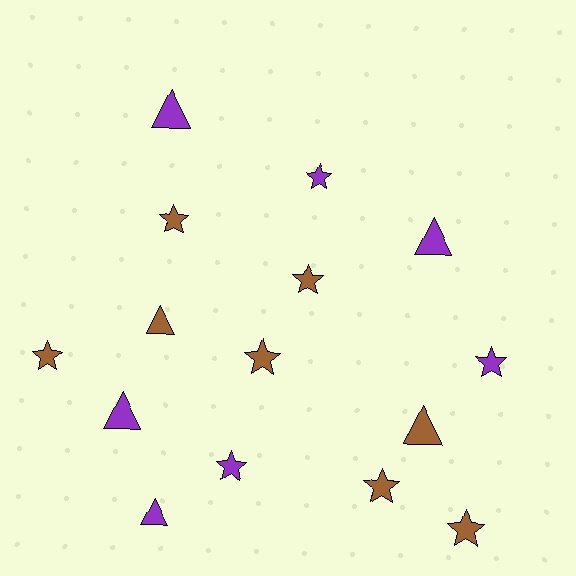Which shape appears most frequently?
Star, with 9 objects.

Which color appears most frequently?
Brown, with 8 objects.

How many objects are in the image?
There are 15 objects.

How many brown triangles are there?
There are 2 brown triangles.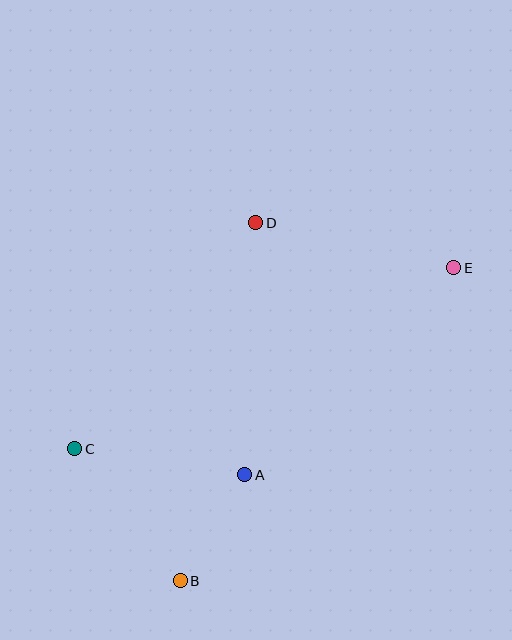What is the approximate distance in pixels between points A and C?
The distance between A and C is approximately 172 pixels.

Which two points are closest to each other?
Points A and B are closest to each other.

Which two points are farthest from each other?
Points C and E are farthest from each other.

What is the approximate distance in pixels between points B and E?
The distance between B and E is approximately 416 pixels.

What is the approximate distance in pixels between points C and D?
The distance between C and D is approximately 290 pixels.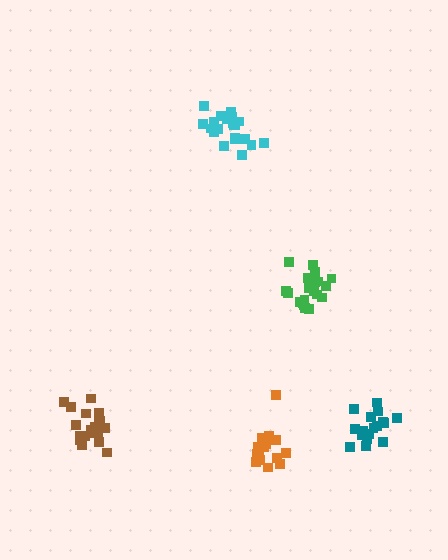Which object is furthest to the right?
The teal cluster is rightmost.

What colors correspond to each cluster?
The clusters are colored: brown, teal, green, orange, cyan.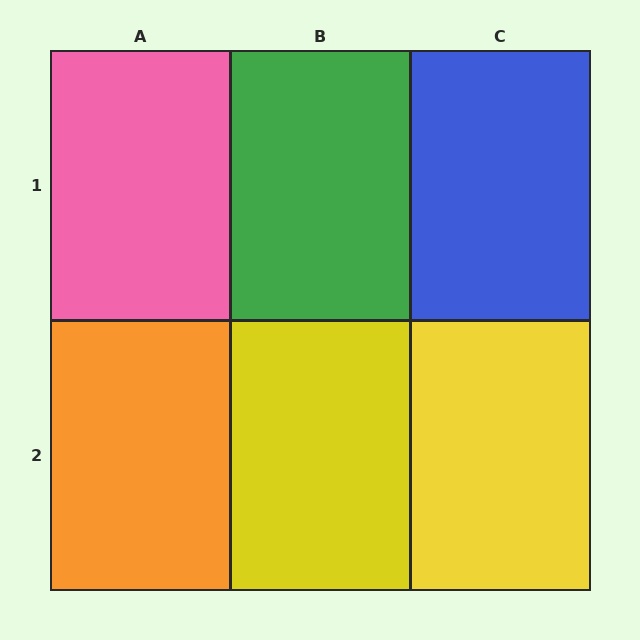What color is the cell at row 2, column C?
Yellow.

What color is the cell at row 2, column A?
Orange.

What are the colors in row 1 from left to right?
Pink, green, blue.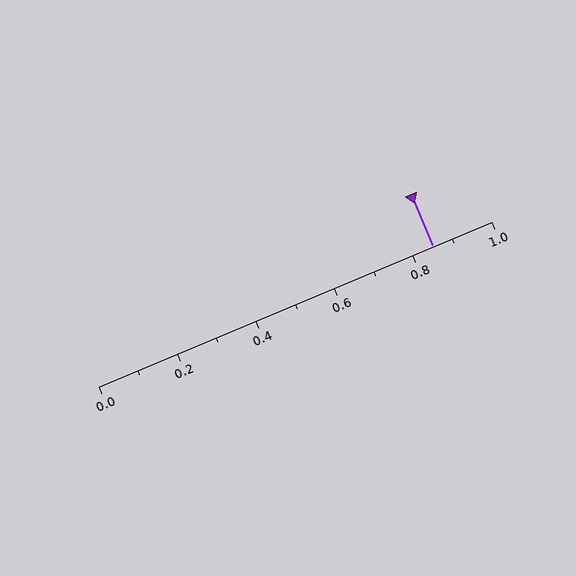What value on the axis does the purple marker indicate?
The marker indicates approximately 0.85.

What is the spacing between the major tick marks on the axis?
The major ticks are spaced 0.2 apart.